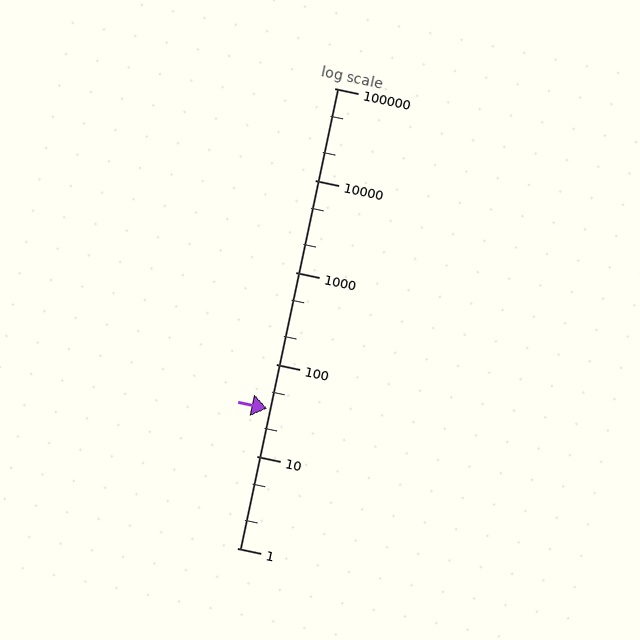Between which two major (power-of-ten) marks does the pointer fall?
The pointer is between 10 and 100.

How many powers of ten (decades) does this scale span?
The scale spans 5 decades, from 1 to 100000.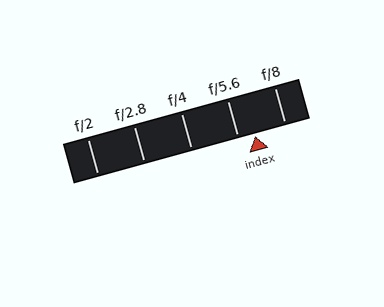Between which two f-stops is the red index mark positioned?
The index mark is between f/5.6 and f/8.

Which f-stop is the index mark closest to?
The index mark is closest to f/5.6.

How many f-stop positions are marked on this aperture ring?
There are 5 f-stop positions marked.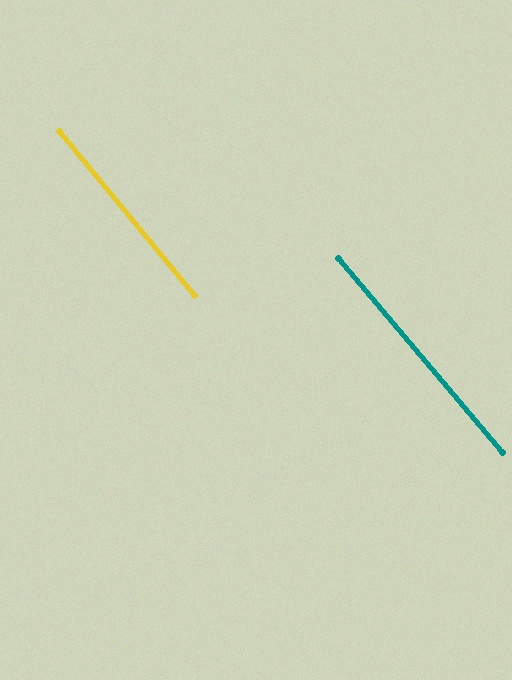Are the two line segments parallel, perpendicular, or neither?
Parallel — their directions differ by only 0.7°.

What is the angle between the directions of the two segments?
Approximately 1 degree.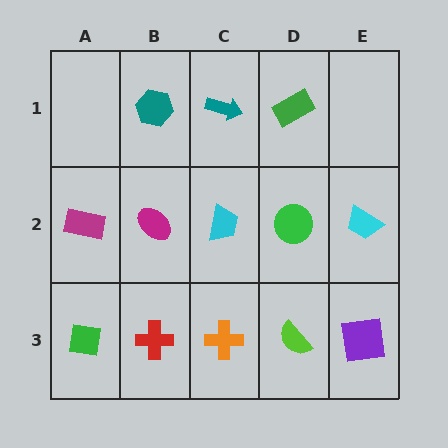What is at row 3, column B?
A red cross.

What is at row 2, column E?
A cyan trapezoid.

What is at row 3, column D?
A lime semicircle.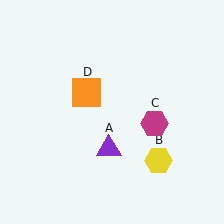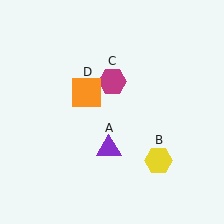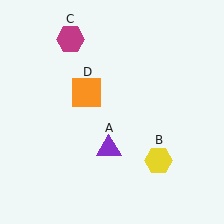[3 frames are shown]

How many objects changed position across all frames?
1 object changed position: magenta hexagon (object C).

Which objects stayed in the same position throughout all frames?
Purple triangle (object A) and yellow hexagon (object B) and orange square (object D) remained stationary.